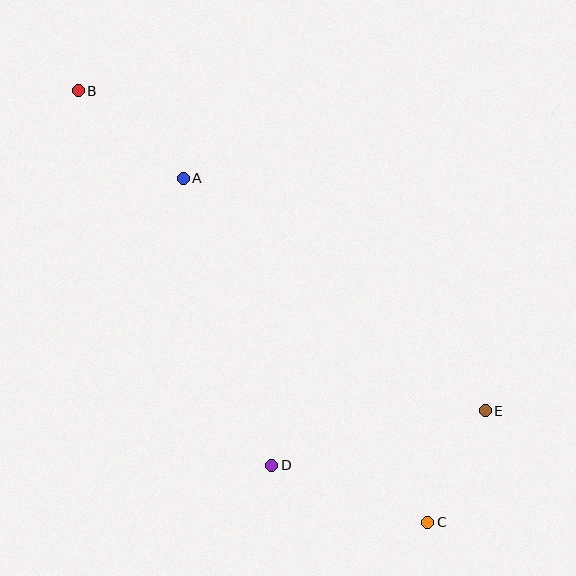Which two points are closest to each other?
Points C and E are closest to each other.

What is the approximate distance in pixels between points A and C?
The distance between A and C is approximately 422 pixels.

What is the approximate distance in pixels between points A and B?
The distance between A and B is approximately 137 pixels.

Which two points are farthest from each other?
Points B and C are farthest from each other.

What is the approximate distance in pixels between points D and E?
The distance between D and E is approximately 220 pixels.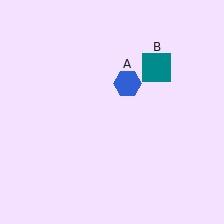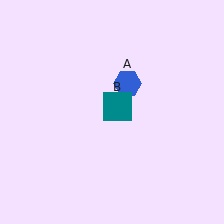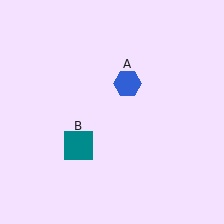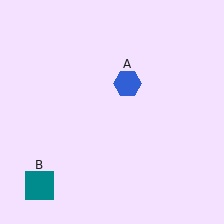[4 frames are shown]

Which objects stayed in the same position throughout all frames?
Blue hexagon (object A) remained stationary.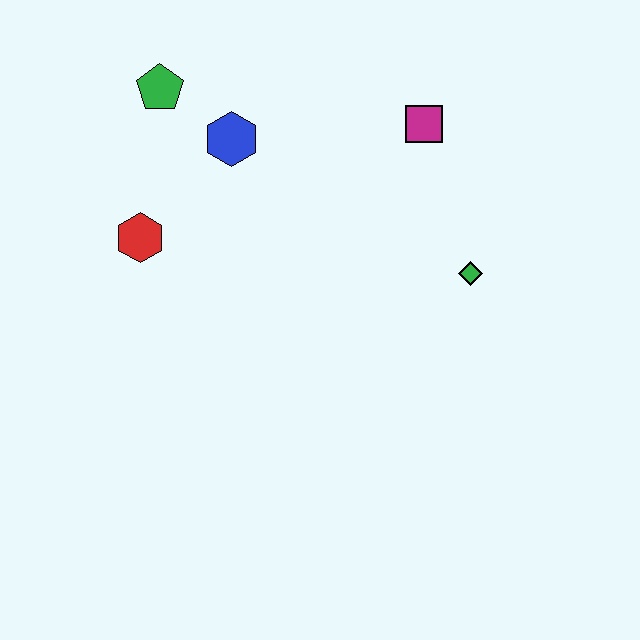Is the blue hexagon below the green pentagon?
Yes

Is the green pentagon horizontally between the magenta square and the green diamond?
No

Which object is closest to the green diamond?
The magenta square is closest to the green diamond.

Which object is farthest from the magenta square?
The red hexagon is farthest from the magenta square.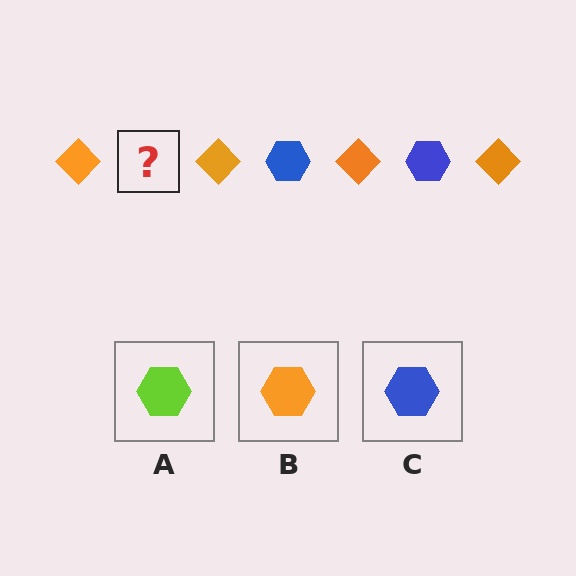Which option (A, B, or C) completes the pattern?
C.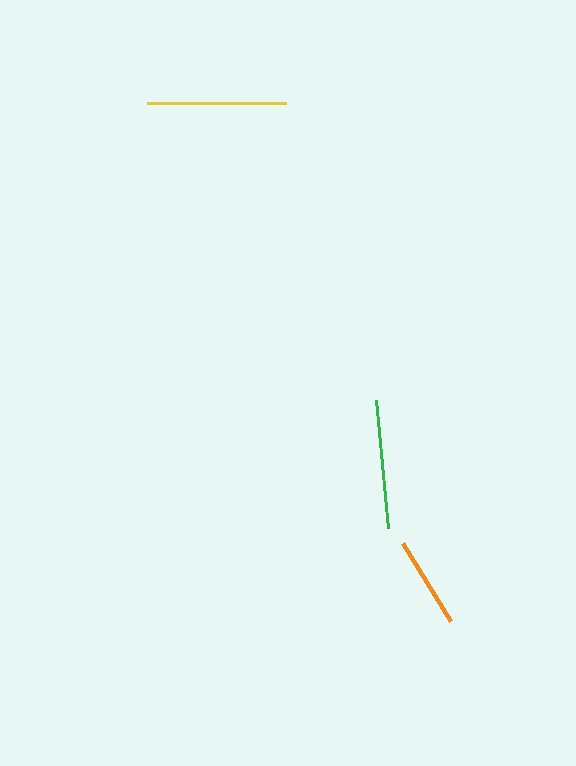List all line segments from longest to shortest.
From longest to shortest: yellow, green, orange.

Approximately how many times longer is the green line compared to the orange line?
The green line is approximately 1.4 times the length of the orange line.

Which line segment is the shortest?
The orange line is the shortest at approximately 91 pixels.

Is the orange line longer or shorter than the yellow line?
The yellow line is longer than the orange line.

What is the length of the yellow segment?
The yellow segment is approximately 139 pixels long.